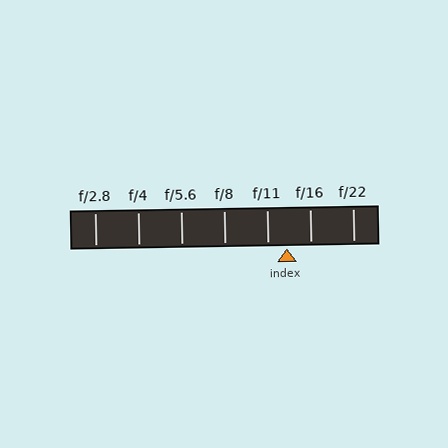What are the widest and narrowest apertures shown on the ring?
The widest aperture shown is f/2.8 and the narrowest is f/22.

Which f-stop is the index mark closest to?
The index mark is closest to f/11.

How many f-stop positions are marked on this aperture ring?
There are 7 f-stop positions marked.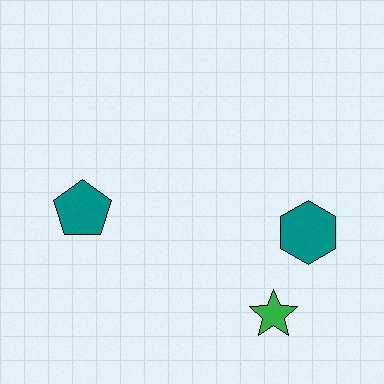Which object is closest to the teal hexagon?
The green star is closest to the teal hexagon.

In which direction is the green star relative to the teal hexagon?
The green star is below the teal hexagon.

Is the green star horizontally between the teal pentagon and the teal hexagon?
Yes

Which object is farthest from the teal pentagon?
The teal hexagon is farthest from the teal pentagon.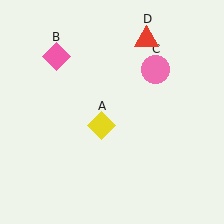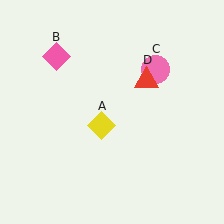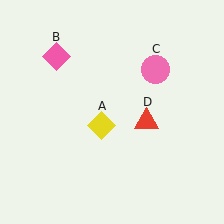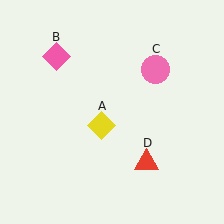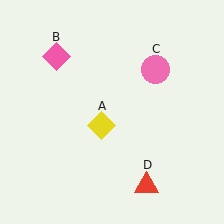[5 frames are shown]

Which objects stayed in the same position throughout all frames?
Yellow diamond (object A) and pink diamond (object B) and pink circle (object C) remained stationary.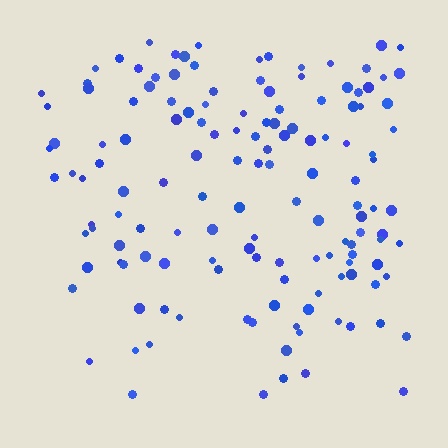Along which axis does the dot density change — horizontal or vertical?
Vertical.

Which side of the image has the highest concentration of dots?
The top.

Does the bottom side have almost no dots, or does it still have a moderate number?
Still a moderate number, just noticeably fewer than the top.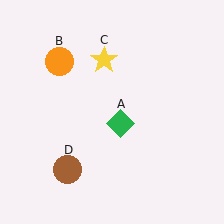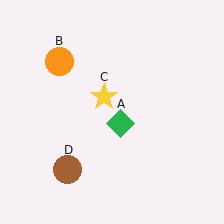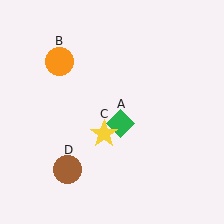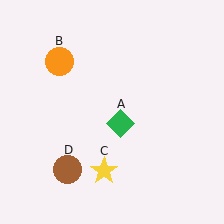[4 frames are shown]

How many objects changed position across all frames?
1 object changed position: yellow star (object C).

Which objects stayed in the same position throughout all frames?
Green diamond (object A) and orange circle (object B) and brown circle (object D) remained stationary.